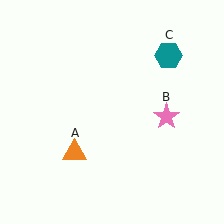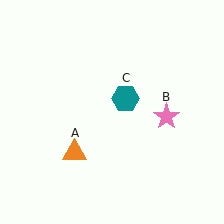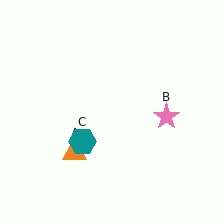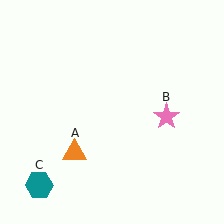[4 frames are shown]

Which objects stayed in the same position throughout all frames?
Orange triangle (object A) and pink star (object B) remained stationary.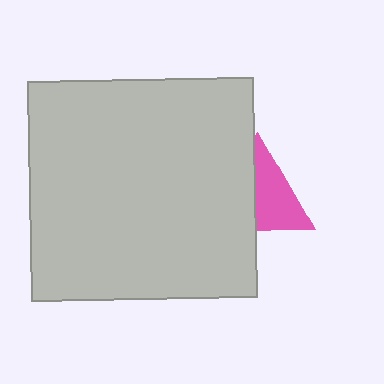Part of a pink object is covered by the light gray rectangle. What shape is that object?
It is a triangle.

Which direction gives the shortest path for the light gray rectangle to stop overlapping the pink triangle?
Moving left gives the shortest separation.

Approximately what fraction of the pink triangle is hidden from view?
Roughly 45% of the pink triangle is hidden behind the light gray rectangle.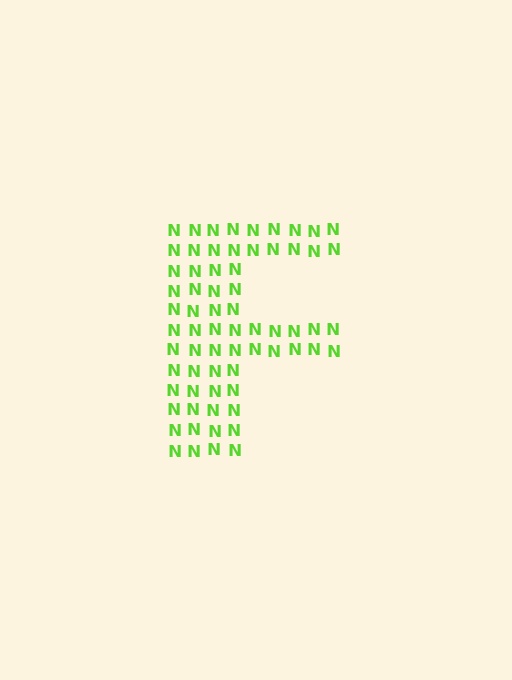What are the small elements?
The small elements are letter N's.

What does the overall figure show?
The overall figure shows the letter F.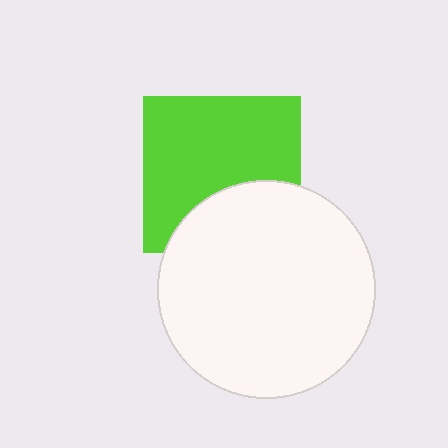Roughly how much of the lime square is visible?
Most of it is visible (roughly 68%).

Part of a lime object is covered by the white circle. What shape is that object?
It is a square.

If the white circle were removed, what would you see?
You would see the complete lime square.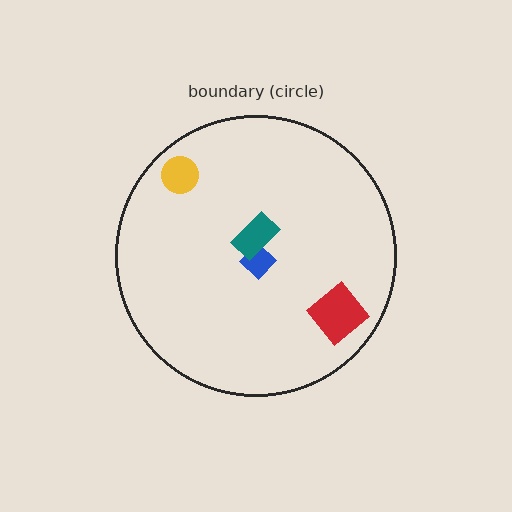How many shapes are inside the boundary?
4 inside, 0 outside.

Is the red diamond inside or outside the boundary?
Inside.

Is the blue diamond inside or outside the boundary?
Inside.